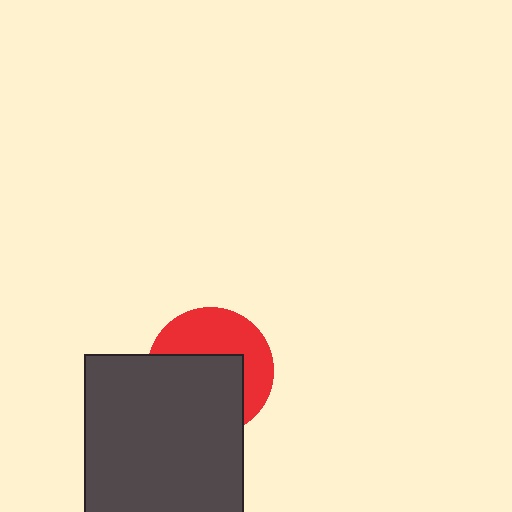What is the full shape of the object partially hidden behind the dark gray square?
The partially hidden object is a red circle.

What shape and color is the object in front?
The object in front is a dark gray square.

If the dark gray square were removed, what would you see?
You would see the complete red circle.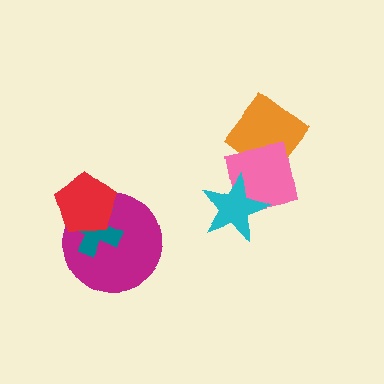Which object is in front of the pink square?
The cyan star is in front of the pink square.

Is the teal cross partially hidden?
Yes, it is partially covered by another shape.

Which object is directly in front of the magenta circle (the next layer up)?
The teal cross is directly in front of the magenta circle.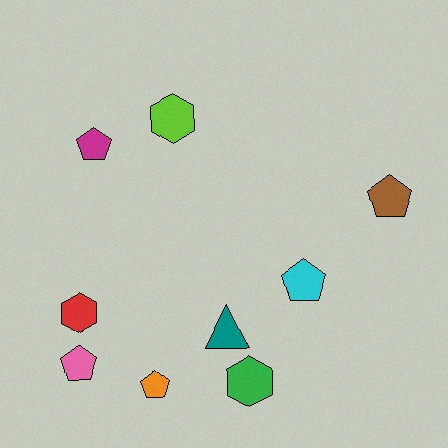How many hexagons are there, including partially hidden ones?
There are 3 hexagons.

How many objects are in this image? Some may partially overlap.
There are 9 objects.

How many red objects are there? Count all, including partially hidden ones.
There is 1 red object.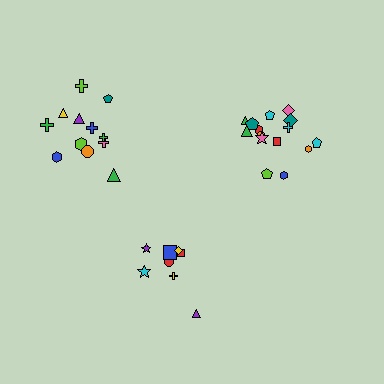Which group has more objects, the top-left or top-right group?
The top-right group.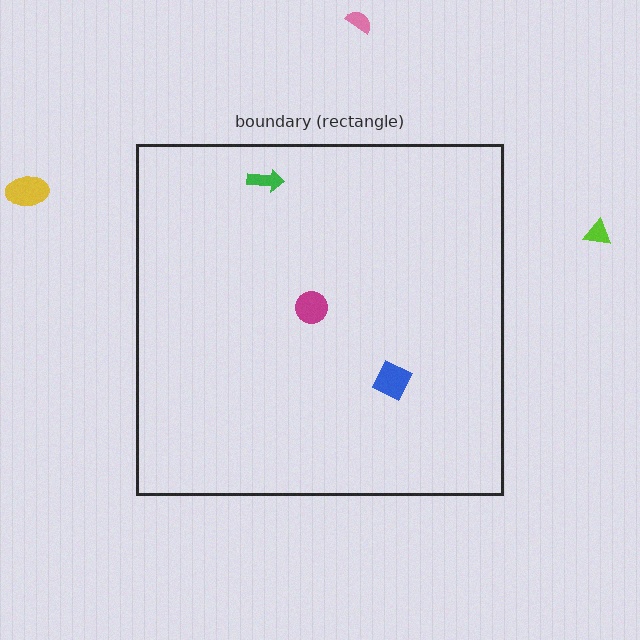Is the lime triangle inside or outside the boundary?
Outside.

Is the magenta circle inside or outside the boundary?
Inside.